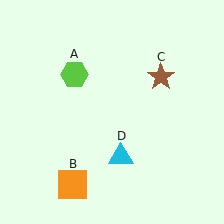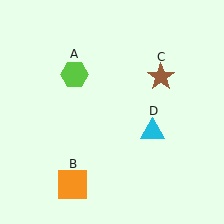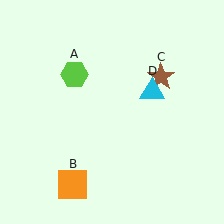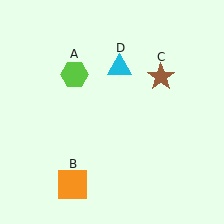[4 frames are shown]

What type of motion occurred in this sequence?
The cyan triangle (object D) rotated counterclockwise around the center of the scene.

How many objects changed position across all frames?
1 object changed position: cyan triangle (object D).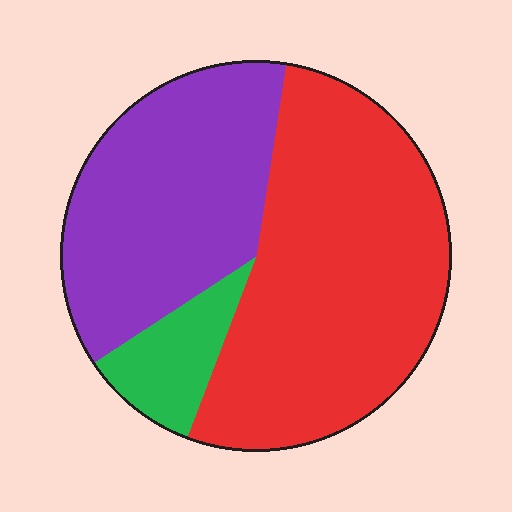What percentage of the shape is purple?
Purple takes up about three eighths (3/8) of the shape.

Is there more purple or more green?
Purple.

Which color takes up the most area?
Red, at roughly 55%.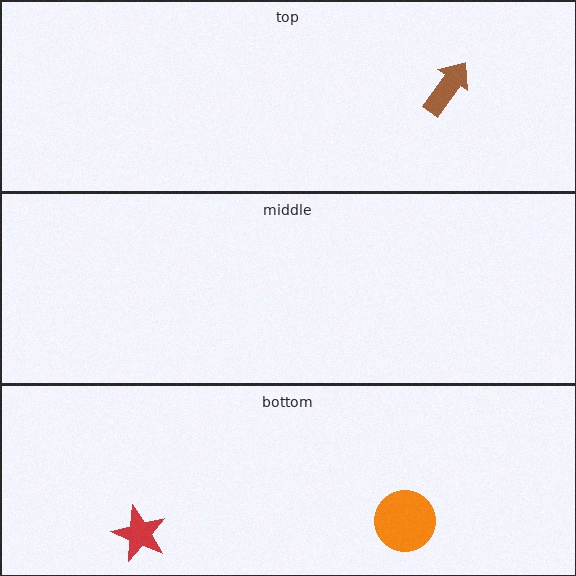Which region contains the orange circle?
The bottom region.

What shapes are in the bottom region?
The orange circle, the red star.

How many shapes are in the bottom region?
2.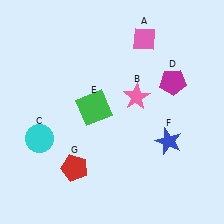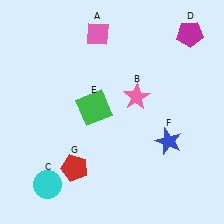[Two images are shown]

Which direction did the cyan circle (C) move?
The cyan circle (C) moved down.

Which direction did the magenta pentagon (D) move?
The magenta pentagon (D) moved up.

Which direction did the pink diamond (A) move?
The pink diamond (A) moved left.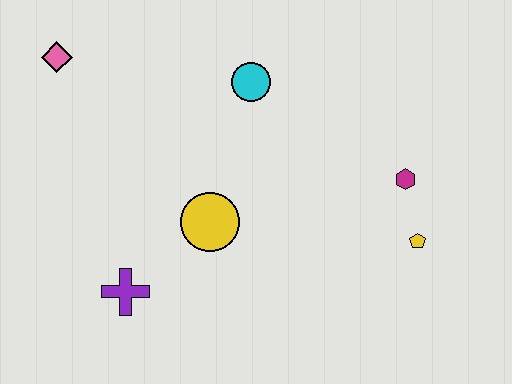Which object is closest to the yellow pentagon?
The magenta hexagon is closest to the yellow pentagon.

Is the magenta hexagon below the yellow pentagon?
No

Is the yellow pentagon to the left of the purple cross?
No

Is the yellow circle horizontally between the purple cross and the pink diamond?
No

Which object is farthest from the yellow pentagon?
The pink diamond is farthest from the yellow pentagon.